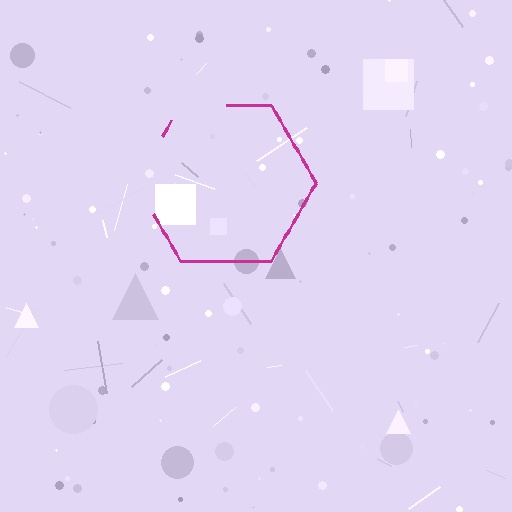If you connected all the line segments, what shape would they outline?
They would outline a hexagon.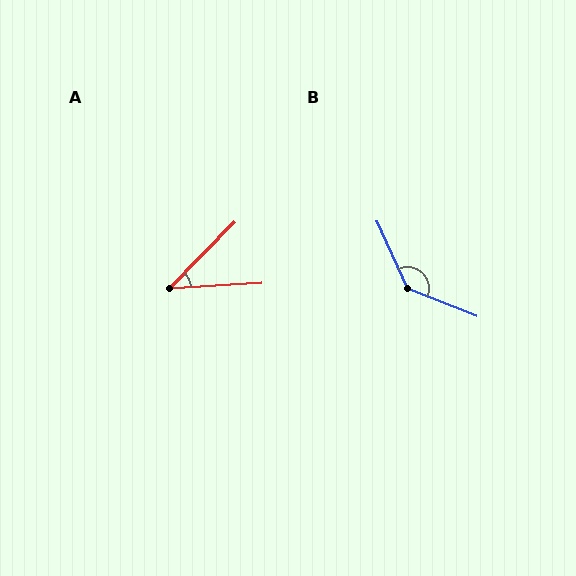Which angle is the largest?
B, at approximately 136 degrees.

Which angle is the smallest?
A, at approximately 42 degrees.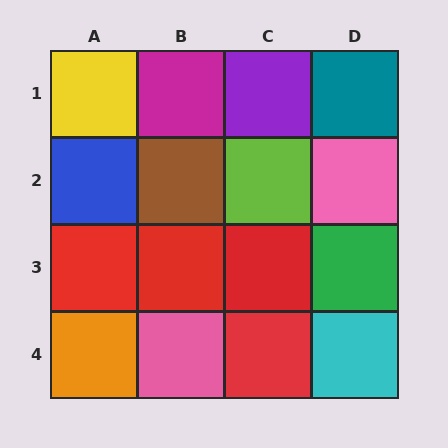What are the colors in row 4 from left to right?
Orange, pink, red, cyan.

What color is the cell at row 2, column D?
Pink.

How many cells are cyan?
1 cell is cyan.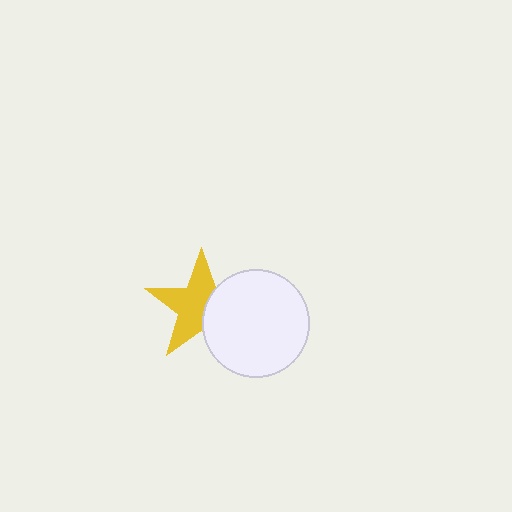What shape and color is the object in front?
The object in front is a white circle.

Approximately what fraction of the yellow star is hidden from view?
Roughly 39% of the yellow star is hidden behind the white circle.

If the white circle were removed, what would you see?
You would see the complete yellow star.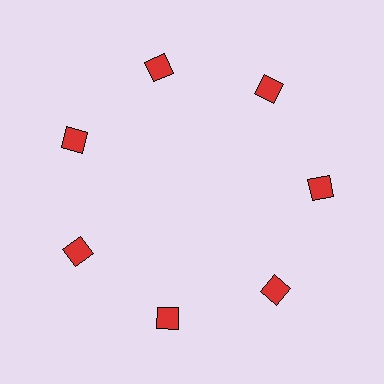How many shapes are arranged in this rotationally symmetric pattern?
There are 7 shapes, arranged in 7 groups of 1.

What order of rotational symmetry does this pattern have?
This pattern has 7-fold rotational symmetry.